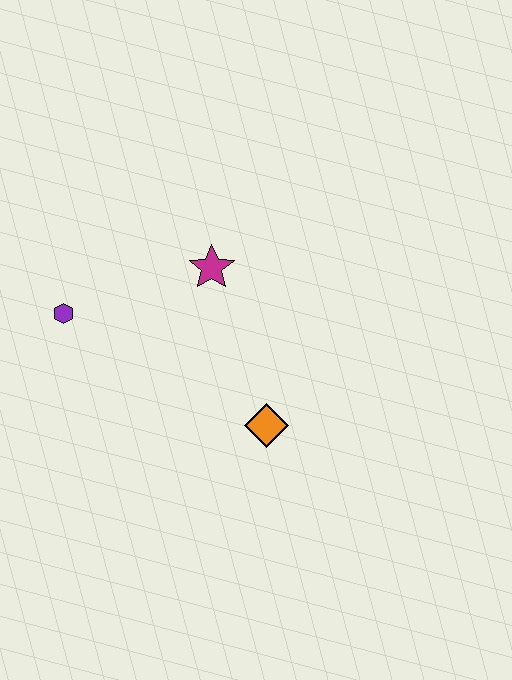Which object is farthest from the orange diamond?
The purple hexagon is farthest from the orange diamond.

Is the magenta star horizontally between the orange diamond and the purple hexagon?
Yes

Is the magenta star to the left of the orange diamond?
Yes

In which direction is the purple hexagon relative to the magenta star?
The purple hexagon is to the left of the magenta star.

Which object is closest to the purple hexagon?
The magenta star is closest to the purple hexagon.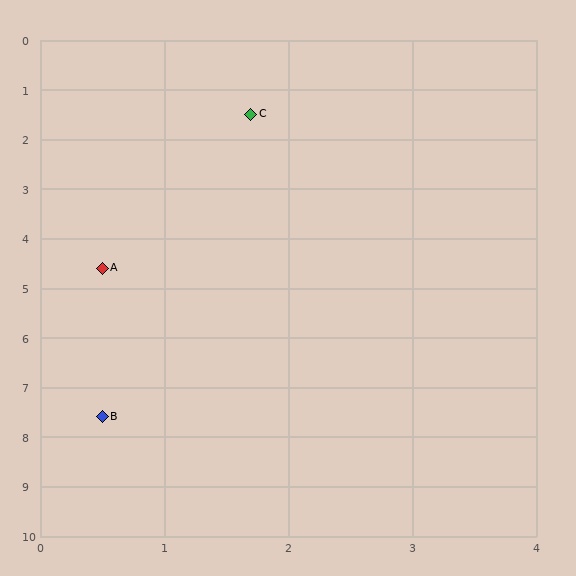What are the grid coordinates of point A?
Point A is at approximately (0.5, 4.6).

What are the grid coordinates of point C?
Point C is at approximately (1.7, 1.5).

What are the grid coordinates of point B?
Point B is at approximately (0.5, 7.6).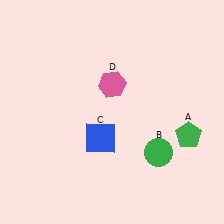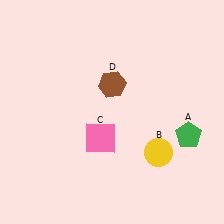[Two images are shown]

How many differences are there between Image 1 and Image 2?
There are 3 differences between the two images.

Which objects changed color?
B changed from green to yellow. C changed from blue to pink. D changed from pink to brown.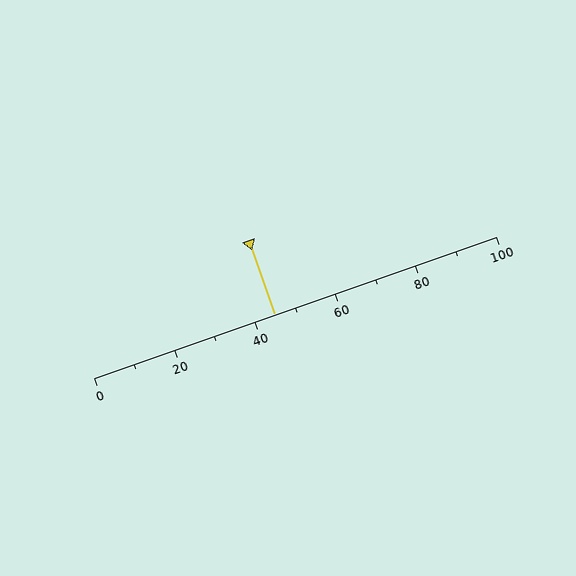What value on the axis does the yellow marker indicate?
The marker indicates approximately 45.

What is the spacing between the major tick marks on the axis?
The major ticks are spaced 20 apart.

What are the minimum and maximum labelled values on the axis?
The axis runs from 0 to 100.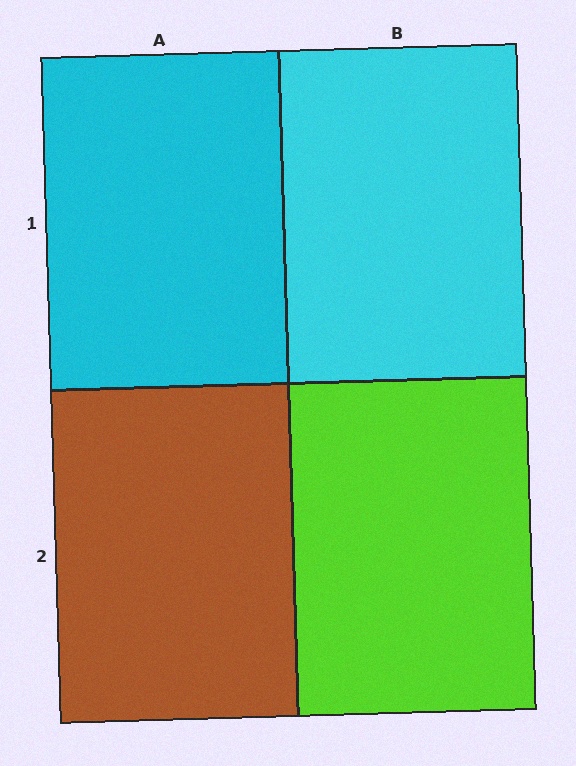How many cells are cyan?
2 cells are cyan.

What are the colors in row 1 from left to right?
Cyan, cyan.